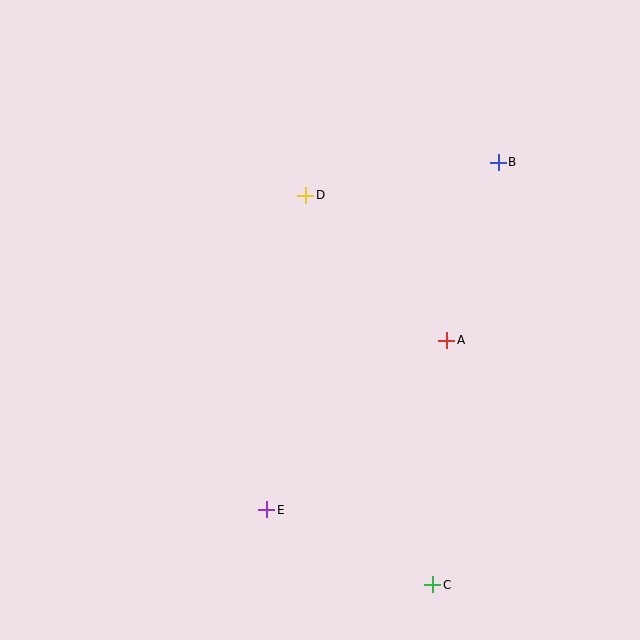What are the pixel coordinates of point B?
Point B is at (498, 162).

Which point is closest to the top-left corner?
Point D is closest to the top-left corner.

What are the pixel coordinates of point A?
Point A is at (447, 340).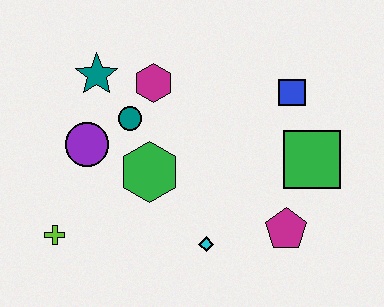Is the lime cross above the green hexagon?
No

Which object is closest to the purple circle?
The teal circle is closest to the purple circle.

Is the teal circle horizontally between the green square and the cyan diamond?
No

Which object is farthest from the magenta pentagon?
The teal star is farthest from the magenta pentagon.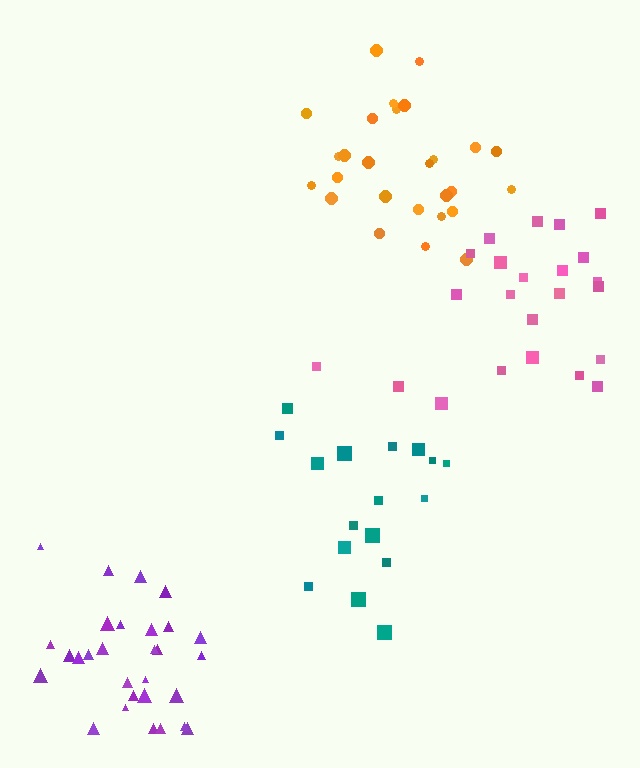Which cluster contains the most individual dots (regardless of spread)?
Purple (29).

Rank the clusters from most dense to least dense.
purple, orange, pink, teal.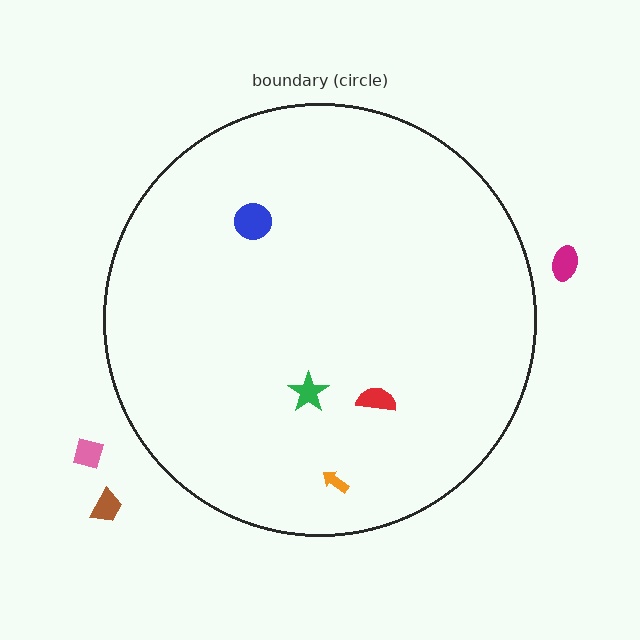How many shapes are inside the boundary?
4 inside, 3 outside.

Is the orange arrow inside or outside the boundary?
Inside.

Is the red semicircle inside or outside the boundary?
Inside.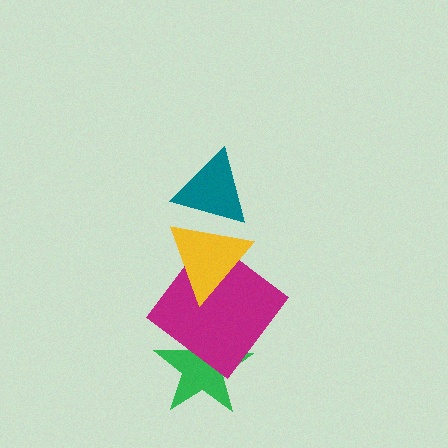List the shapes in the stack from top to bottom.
From top to bottom: the teal triangle, the yellow triangle, the magenta diamond, the green star.